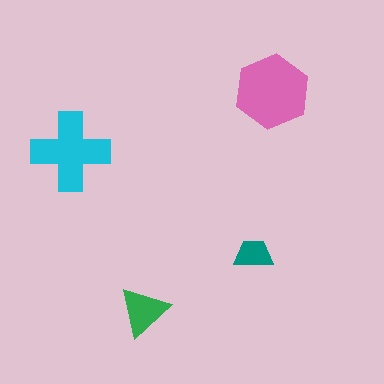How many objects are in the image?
There are 4 objects in the image.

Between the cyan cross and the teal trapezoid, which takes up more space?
The cyan cross.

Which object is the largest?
The pink hexagon.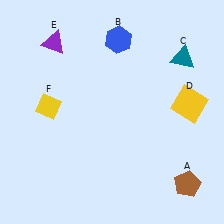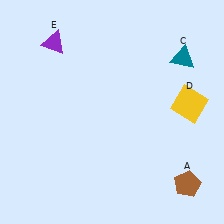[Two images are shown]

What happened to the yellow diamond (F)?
The yellow diamond (F) was removed in Image 2. It was in the top-left area of Image 1.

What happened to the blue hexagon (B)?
The blue hexagon (B) was removed in Image 2. It was in the top-right area of Image 1.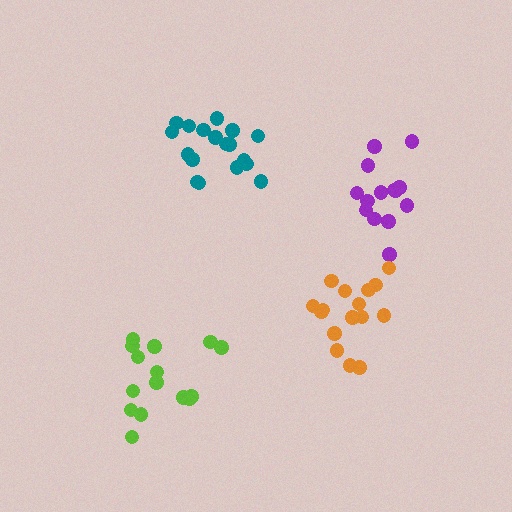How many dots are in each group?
Group 1: 15 dots, Group 2: 18 dots, Group 3: 14 dots, Group 4: 16 dots (63 total).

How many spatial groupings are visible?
There are 4 spatial groupings.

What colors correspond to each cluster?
The clusters are colored: lime, teal, purple, orange.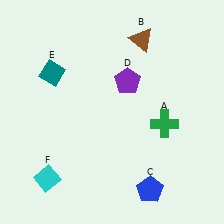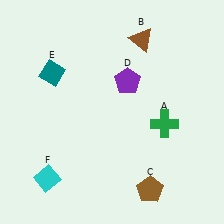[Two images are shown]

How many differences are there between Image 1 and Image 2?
There is 1 difference between the two images.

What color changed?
The pentagon (C) changed from blue in Image 1 to brown in Image 2.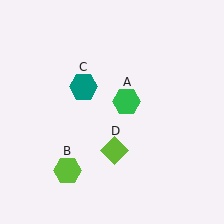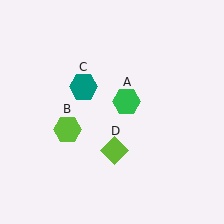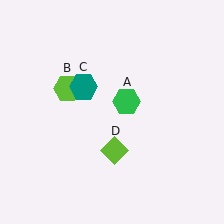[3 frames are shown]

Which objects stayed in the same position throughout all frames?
Green hexagon (object A) and teal hexagon (object C) and lime diamond (object D) remained stationary.